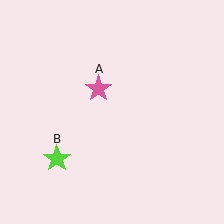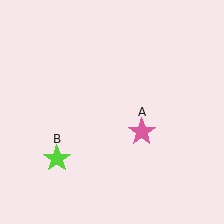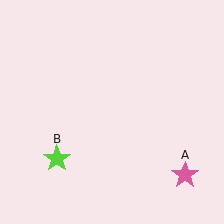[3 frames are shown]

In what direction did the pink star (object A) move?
The pink star (object A) moved down and to the right.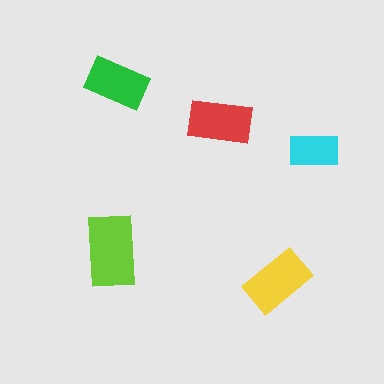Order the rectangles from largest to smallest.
the lime one, the yellow one, the red one, the green one, the cyan one.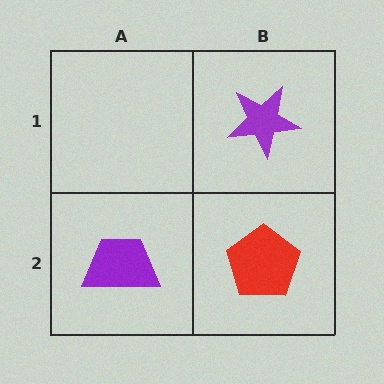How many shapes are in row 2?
2 shapes.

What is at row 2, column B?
A red pentagon.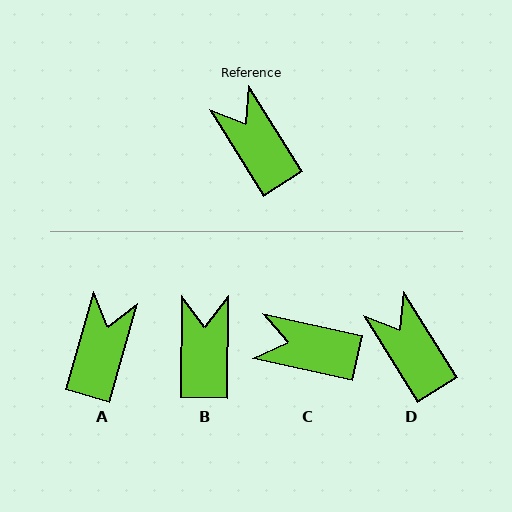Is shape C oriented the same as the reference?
No, it is off by about 46 degrees.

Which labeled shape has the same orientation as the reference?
D.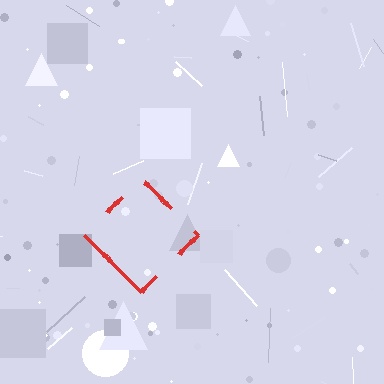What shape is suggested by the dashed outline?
The dashed outline suggests a diamond.